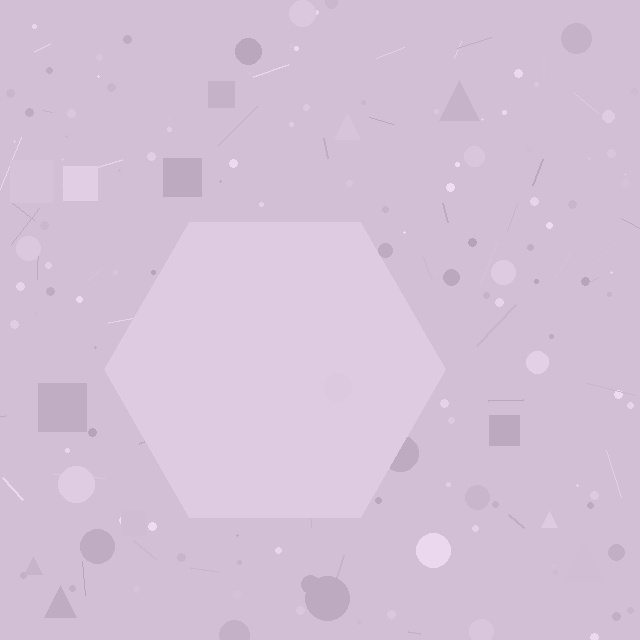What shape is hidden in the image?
A hexagon is hidden in the image.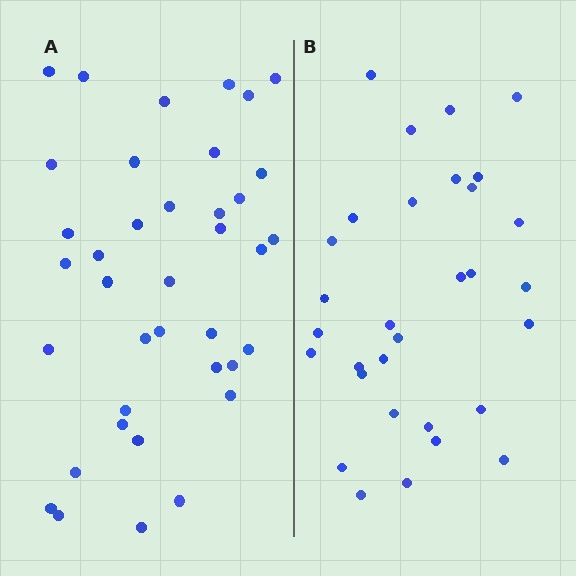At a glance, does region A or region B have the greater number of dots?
Region A (the left region) has more dots.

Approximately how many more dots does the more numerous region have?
Region A has roughly 8 or so more dots than region B.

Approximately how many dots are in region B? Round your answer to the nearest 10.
About 30 dots. (The exact count is 31, which rounds to 30.)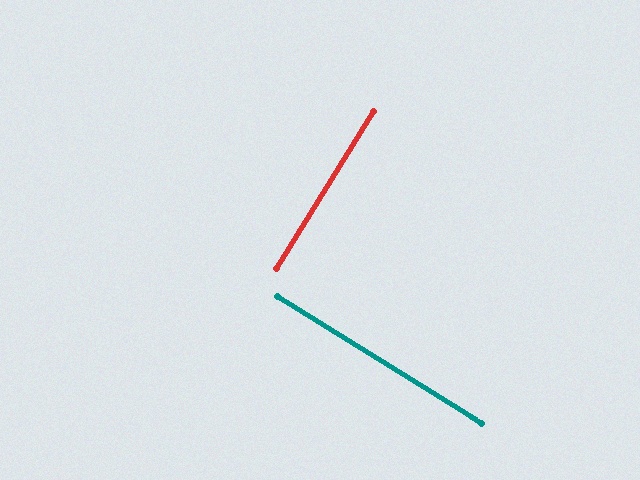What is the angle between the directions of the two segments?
Approximately 90 degrees.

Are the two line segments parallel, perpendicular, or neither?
Perpendicular — they meet at approximately 90°.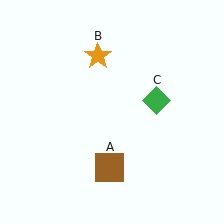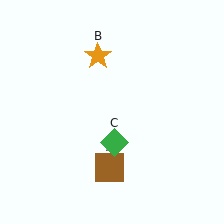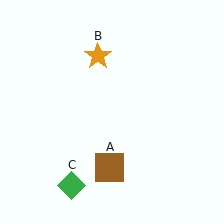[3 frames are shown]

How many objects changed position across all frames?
1 object changed position: green diamond (object C).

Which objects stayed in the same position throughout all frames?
Brown square (object A) and orange star (object B) remained stationary.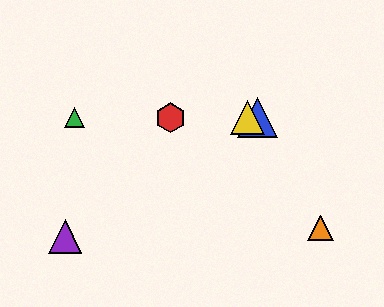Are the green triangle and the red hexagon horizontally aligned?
Yes, both are at y≈118.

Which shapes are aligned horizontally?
The red hexagon, the blue triangle, the green triangle, the yellow triangle are aligned horizontally.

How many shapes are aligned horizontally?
4 shapes (the red hexagon, the blue triangle, the green triangle, the yellow triangle) are aligned horizontally.